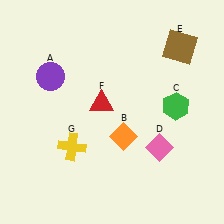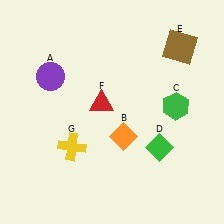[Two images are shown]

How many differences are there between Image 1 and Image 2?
There is 1 difference between the two images.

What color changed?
The diamond (D) changed from pink in Image 1 to green in Image 2.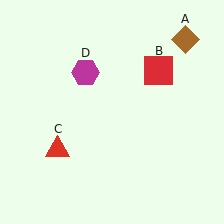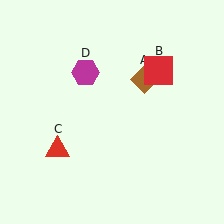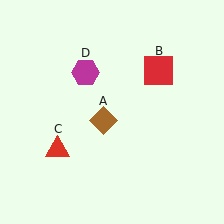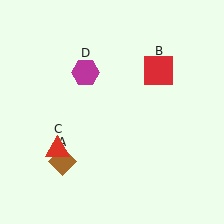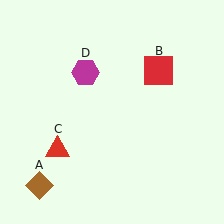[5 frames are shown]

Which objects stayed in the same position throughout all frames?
Red square (object B) and red triangle (object C) and magenta hexagon (object D) remained stationary.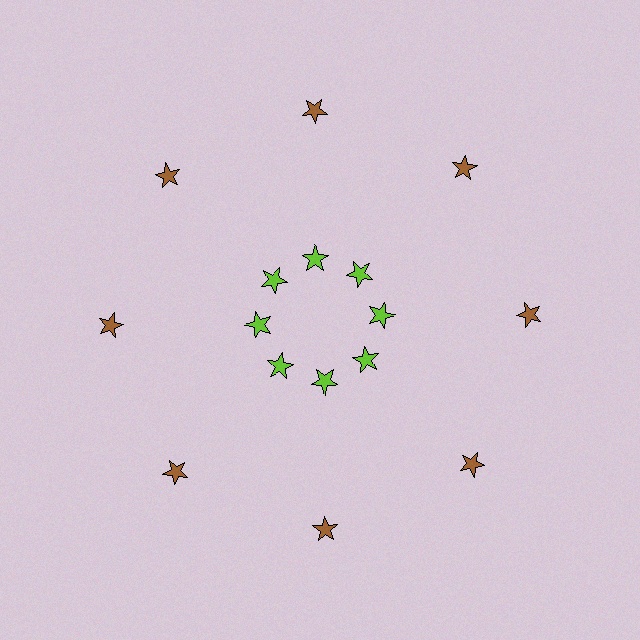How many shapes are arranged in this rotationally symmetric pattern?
There are 16 shapes, arranged in 8 groups of 2.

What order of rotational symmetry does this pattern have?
This pattern has 8-fold rotational symmetry.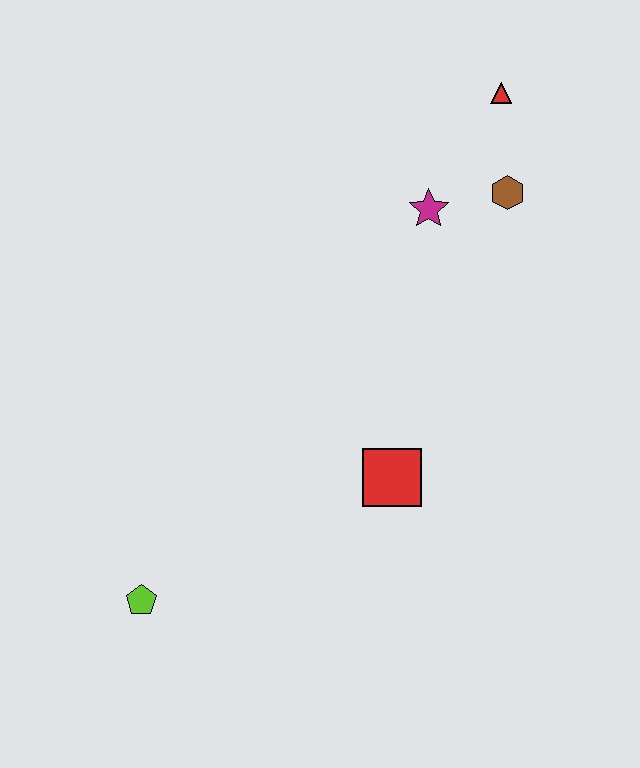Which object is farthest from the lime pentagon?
The red triangle is farthest from the lime pentagon.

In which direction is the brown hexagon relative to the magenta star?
The brown hexagon is to the right of the magenta star.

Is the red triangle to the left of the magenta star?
No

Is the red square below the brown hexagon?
Yes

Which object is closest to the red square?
The magenta star is closest to the red square.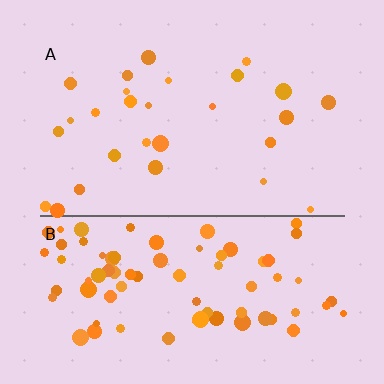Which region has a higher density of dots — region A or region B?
B (the bottom).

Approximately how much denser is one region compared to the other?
Approximately 3.0× — region B over region A.